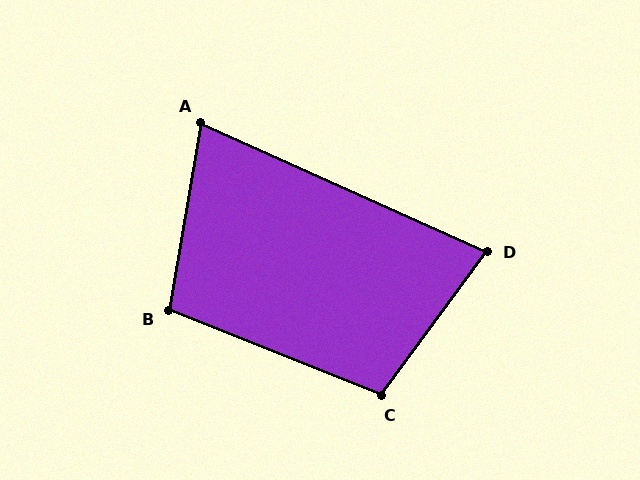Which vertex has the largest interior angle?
C, at approximately 104 degrees.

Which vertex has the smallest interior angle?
A, at approximately 76 degrees.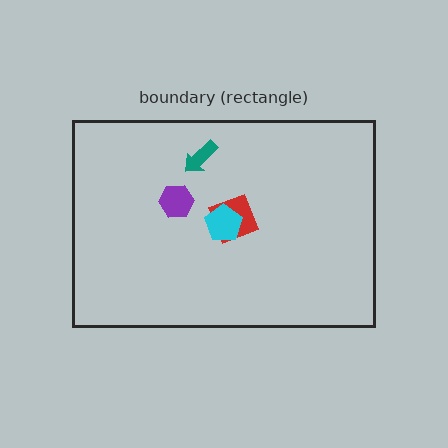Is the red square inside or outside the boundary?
Inside.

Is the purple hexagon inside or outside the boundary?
Inside.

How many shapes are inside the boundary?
4 inside, 0 outside.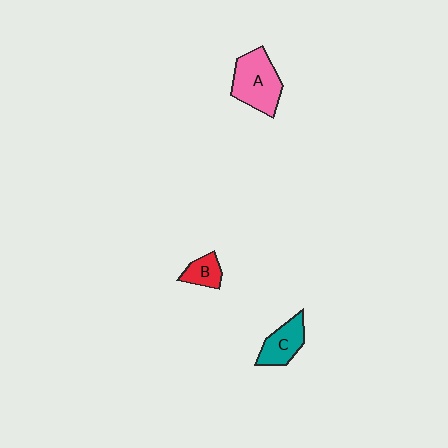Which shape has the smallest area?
Shape B (red).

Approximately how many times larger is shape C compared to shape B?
Approximately 1.5 times.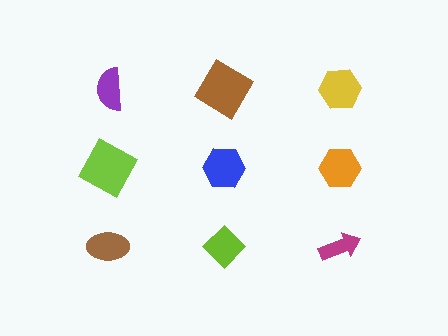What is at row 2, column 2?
A blue hexagon.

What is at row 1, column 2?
A brown diamond.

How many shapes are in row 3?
3 shapes.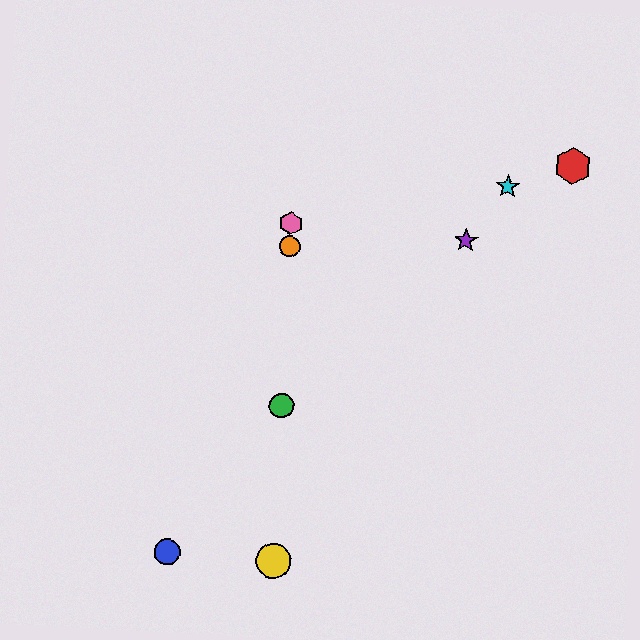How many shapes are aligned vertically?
4 shapes (the green circle, the yellow circle, the orange circle, the pink hexagon) are aligned vertically.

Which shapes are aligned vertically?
The green circle, the yellow circle, the orange circle, the pink hexagon are aligned vertically.